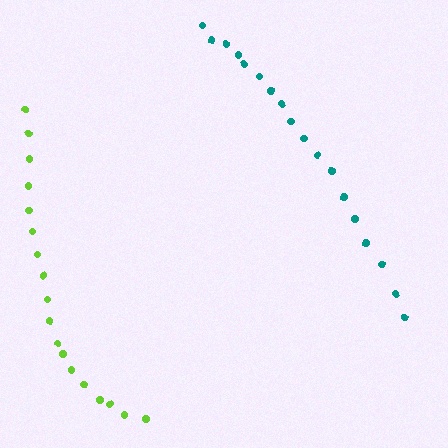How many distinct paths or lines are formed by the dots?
There are 2 distinct paths.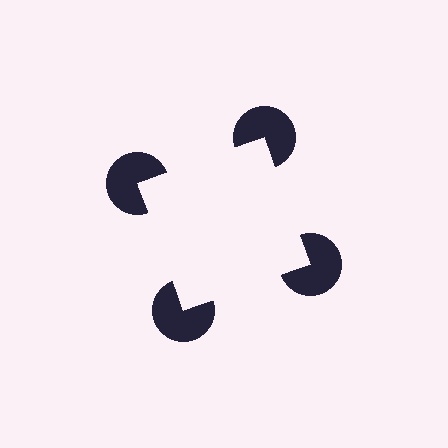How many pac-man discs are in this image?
There are 4 — one at each vertex of the illusory square.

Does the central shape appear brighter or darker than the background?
It typically appears slightly brighter than the background, even though no actual brightness change is drawn.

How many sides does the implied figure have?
4 sides.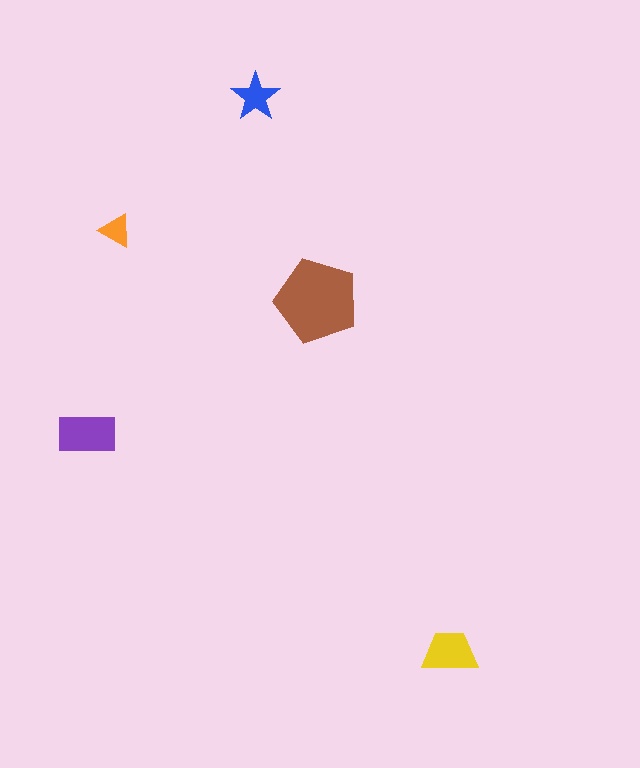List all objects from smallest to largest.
The orange triangle, the blue star, the yellow trapezoid, the purple rectangle, the brown pentagon.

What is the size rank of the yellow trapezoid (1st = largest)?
3rd.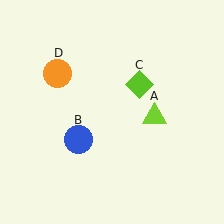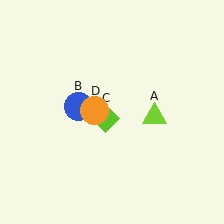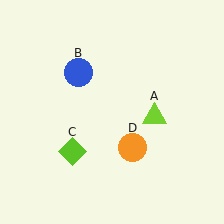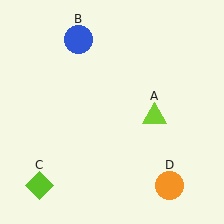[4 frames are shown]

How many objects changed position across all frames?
3 objects changed position: blue circle (object B), lime diamond (object C), orange circle (object D).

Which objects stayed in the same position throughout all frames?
Lime triangle (object A) remained stationary.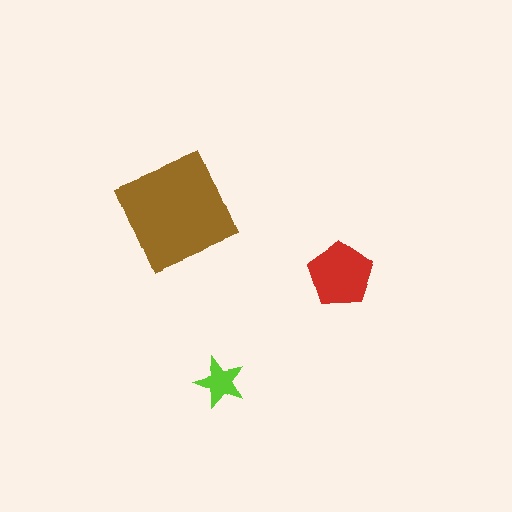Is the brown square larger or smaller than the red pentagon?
Larger.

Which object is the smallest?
The lime star.